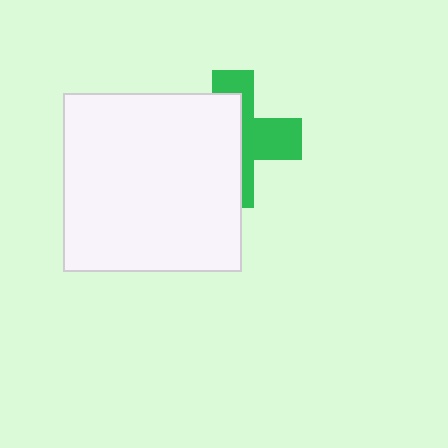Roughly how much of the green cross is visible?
A small part of it is visible (roughly 45%).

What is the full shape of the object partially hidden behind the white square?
The partially hidden object is a green cross.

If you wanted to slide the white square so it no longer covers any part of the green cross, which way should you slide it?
Slide it left — that is the most direct way to separate the two shapes.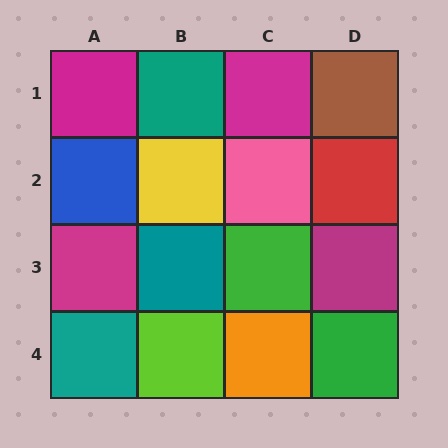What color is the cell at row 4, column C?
Orange.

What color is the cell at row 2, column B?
Yellow.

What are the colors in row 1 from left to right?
Magenta, teal, magenta, brown.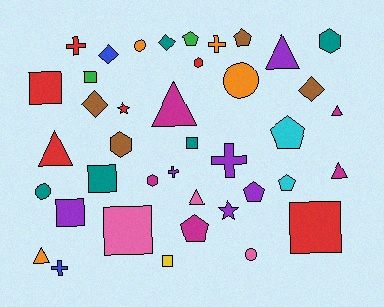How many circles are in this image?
There are 4 circles.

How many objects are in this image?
There are 40 objects.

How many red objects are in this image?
There are 6 red objects.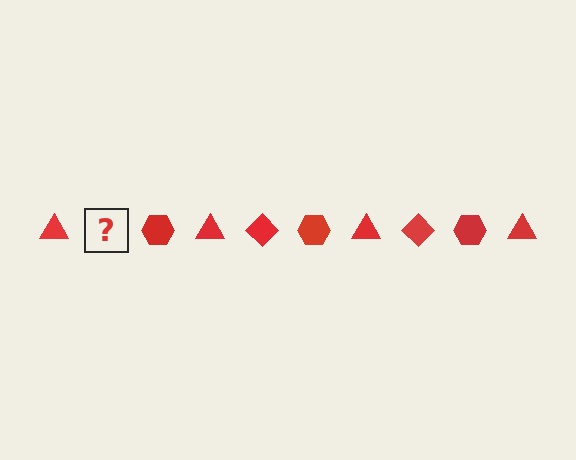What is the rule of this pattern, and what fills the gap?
The rule is that the pattern cycles through triangle, diamond, hexagon shapes in red. The gap should be filled with a red diamond.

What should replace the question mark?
The question mark should be replaced with a red diamond.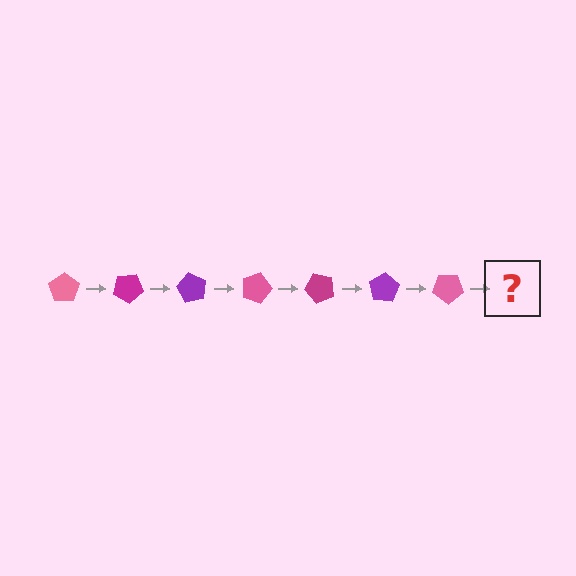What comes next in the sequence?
The next element should be a magenta pentagon, rotated 210 degrees from the start.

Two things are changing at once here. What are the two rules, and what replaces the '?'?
The two rules are that it rotates 30 degrees each step and the color cycles through pink, magenta, and purple. The '?' should be a magenta pentagon, rotated 210 degrees from the start.